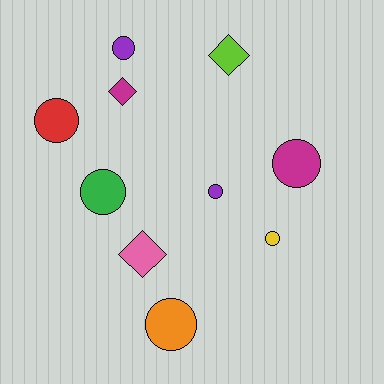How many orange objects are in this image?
There is 1 orange object.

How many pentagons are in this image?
There are no pentagons.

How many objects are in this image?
There are 10 objects.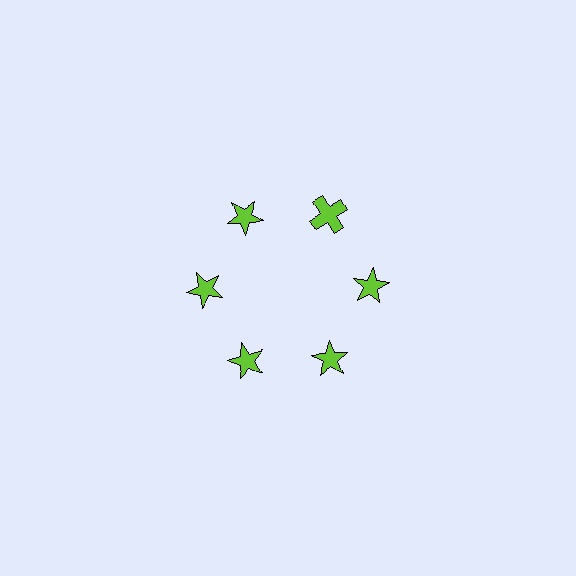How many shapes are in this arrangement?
There are 6 shapes arranged in a ring pattern.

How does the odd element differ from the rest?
It has a different shape: cross instead of star.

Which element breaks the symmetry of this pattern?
The lime cross at roughly the 1 o'clock position breaks the symmetry. All other shapes are lime stars.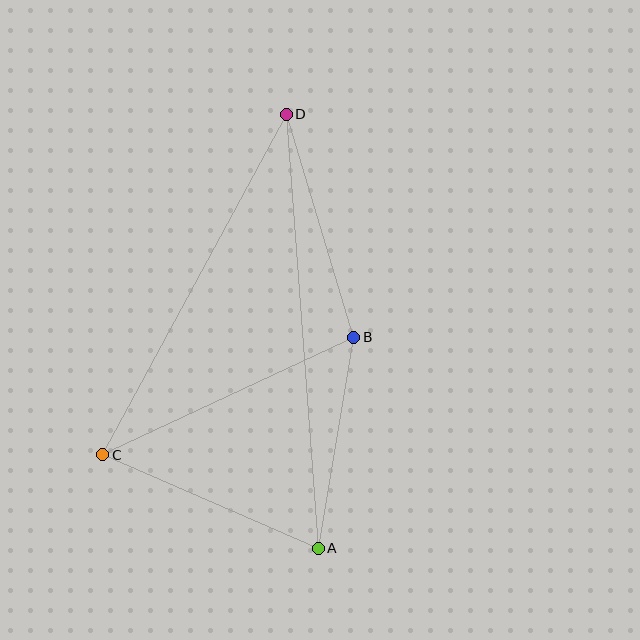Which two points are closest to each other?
Points A and B are closest to each other.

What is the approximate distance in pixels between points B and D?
The distance between B and D is approximately 233 pixels.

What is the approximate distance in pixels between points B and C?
The distance between B and C is approximately 277 pixels.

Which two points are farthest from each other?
Points A and D are farthest from each other.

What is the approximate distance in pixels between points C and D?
The distance between C and D is approximately 386 pixels.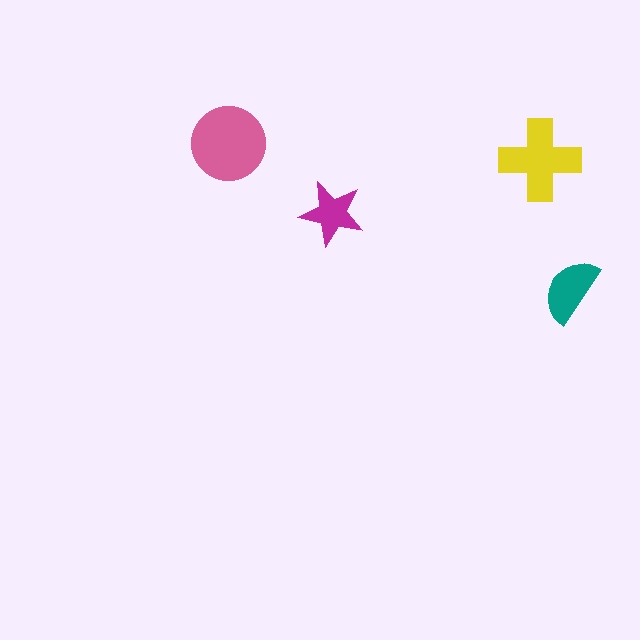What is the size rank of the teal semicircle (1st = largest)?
3rd.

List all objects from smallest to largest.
The magenta star, the teal semicircle, the yellow cross, the pink circle.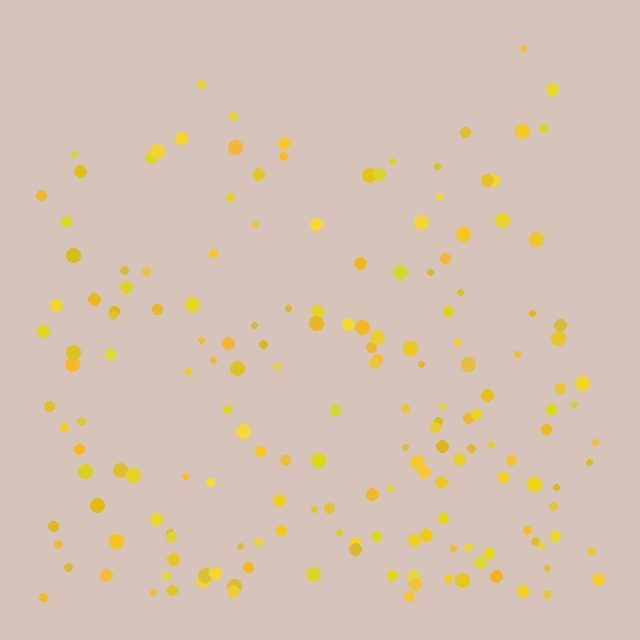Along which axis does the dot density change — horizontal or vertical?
Vertical.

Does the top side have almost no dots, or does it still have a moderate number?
Still a moderate number, just noticeably fewer than the bottom.